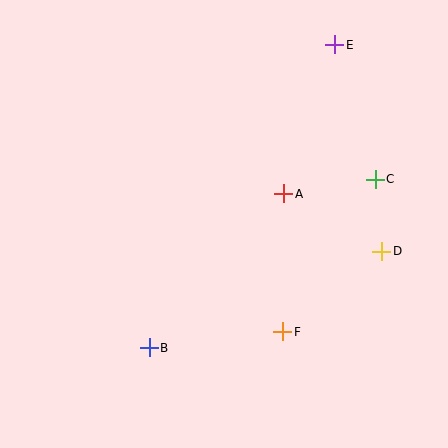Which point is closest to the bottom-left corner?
Point B is closest to the bottom-left corner.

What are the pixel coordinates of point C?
Point C is at (375, 179).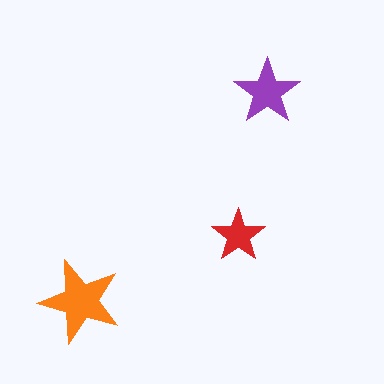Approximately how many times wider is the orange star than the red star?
About 1.5 times wider.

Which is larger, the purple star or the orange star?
The orange one.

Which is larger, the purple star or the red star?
The purple one.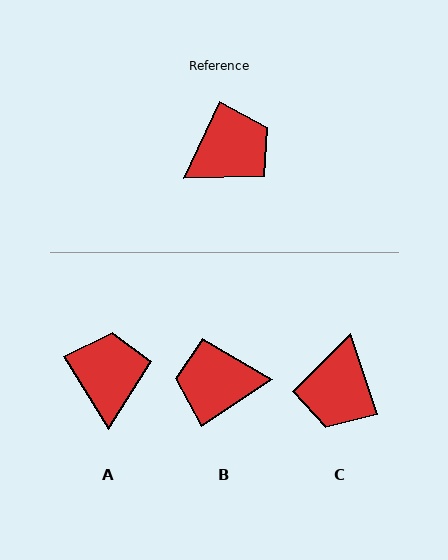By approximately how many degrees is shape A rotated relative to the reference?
Approximately 56 degrees counter-clockwise.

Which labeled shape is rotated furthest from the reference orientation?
B, about 148 degrees away.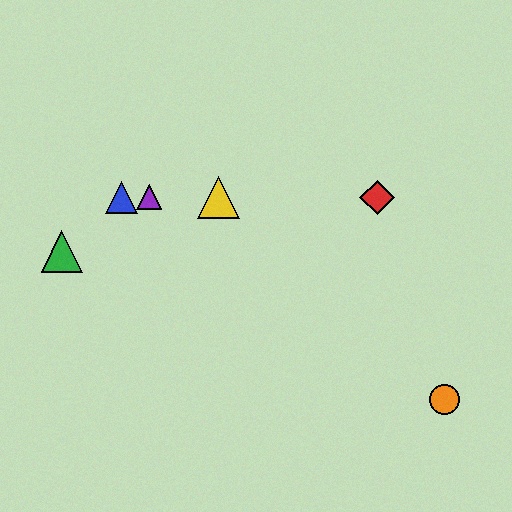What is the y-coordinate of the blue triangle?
The blue triangle is at y≈197.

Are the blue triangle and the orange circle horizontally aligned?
No, the blue triangle is at y≈197 and the orange circle is at y≈399.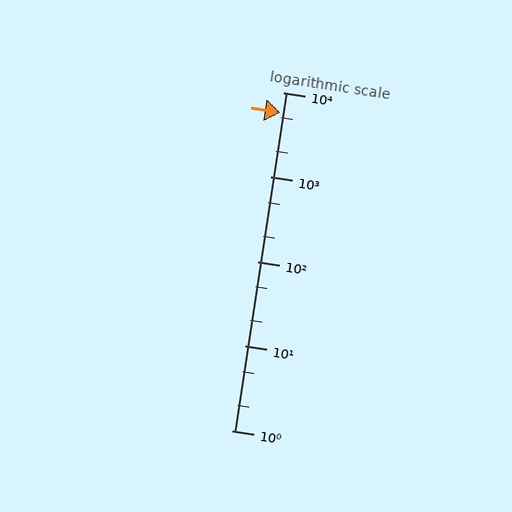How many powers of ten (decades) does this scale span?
The scale spans 4 decades, from 1 to 10000.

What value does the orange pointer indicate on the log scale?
The pointer indicates approximately 5700.